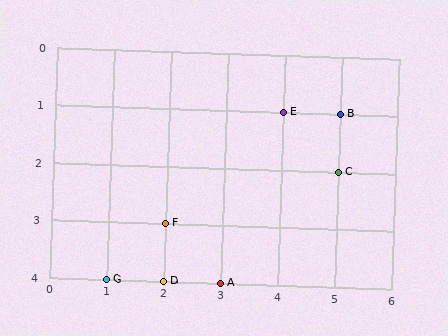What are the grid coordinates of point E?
Point E is at grid coordinates (4, 1).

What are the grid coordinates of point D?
Point D is at grid coordinates (2, 4).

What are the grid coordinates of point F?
Point F is at grid coordinates (2, 3).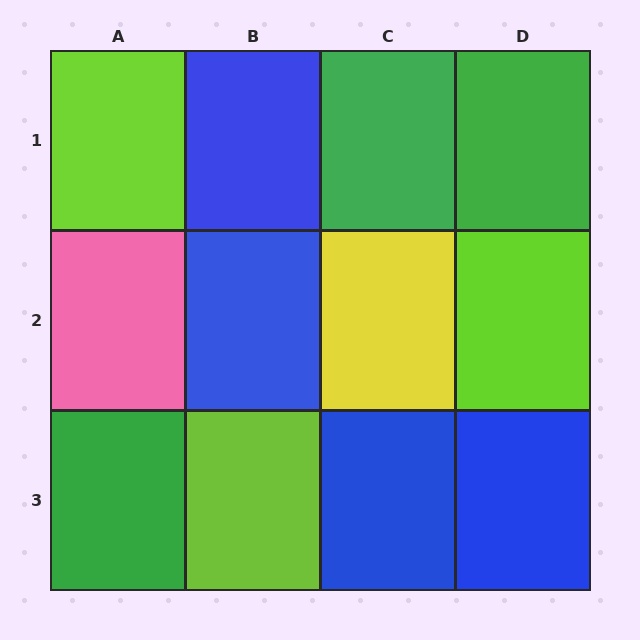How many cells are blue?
4 cells are blue.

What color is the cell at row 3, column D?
Blue.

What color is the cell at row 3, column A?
Green.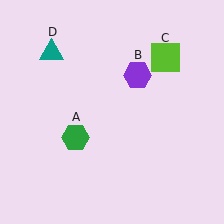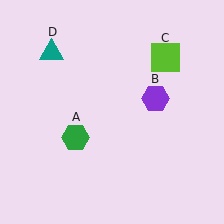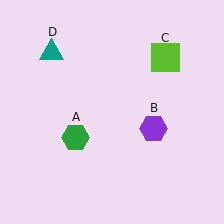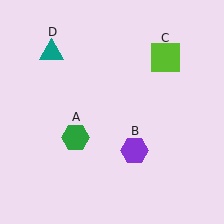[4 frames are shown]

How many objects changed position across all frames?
1 object changed position: purple hexagon (object B).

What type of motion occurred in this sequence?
The purple hexagon (object B) rotated clockwise around the center of the scene.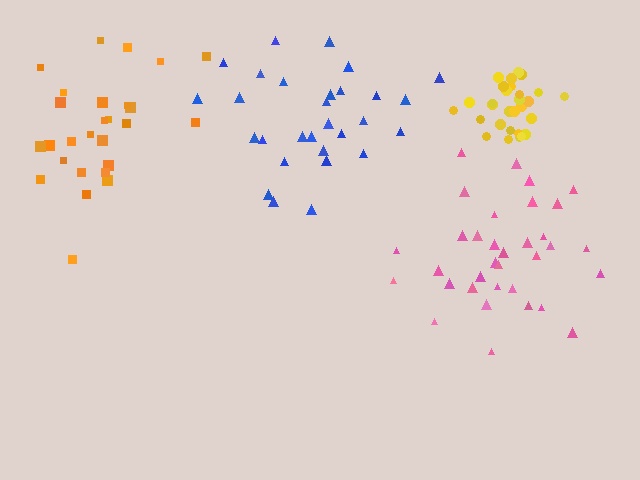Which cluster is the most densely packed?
Yellow.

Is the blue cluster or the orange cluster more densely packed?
Blue.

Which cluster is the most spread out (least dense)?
Orange.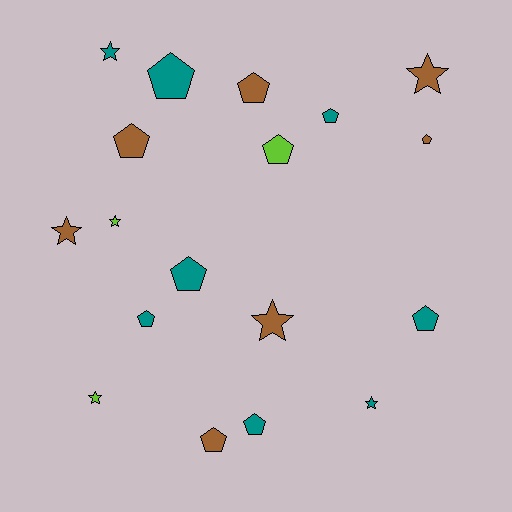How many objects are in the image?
There are 18 objects.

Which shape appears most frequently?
Pentagon, with 11 objects.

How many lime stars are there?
There are 2 lime stars.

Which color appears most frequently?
Teal, with 8 objects.